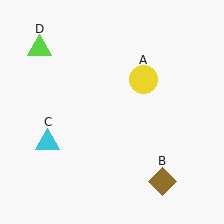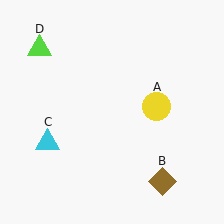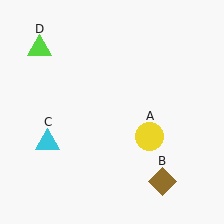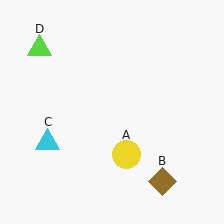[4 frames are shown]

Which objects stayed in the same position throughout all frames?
Brown diamond (object B) and cyan triangle (object C) and lime triangle (object D) remained stationary.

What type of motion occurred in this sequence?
The yellow circle (object A) rotated clockwise around the center of the scene.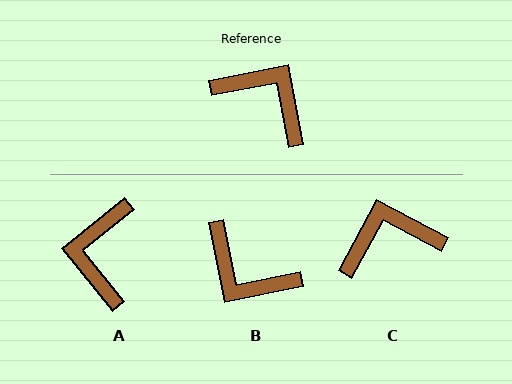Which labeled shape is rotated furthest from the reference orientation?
B, about 179 degrees away.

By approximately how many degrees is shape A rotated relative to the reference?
Approximately 119 degrees counter-clockwise.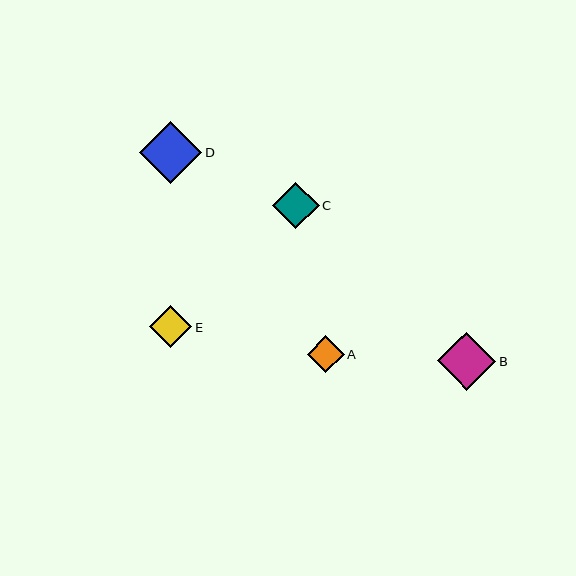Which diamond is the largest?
Diamond D is the largest with a size of approximately 62 pixels.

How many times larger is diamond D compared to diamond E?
Diamond D is approximately 1.5 times the size of diamond E.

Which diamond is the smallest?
Diamond A is the smallest with a size of approximately 37 pixels.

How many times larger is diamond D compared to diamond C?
Diamond D is approximately 1.3 times the size of diamond C.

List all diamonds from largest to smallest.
From largest to smallest: D, B, C, E, A.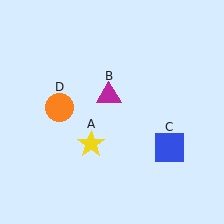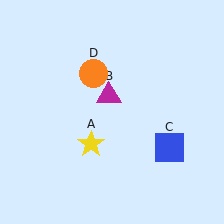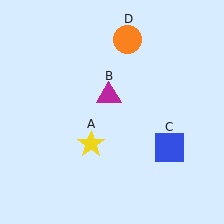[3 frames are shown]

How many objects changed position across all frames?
1 object changed position: orange circle (object D).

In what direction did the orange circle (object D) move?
The orange circle (object D) moved up and to the right.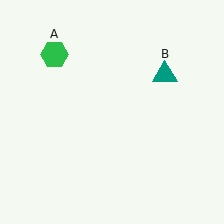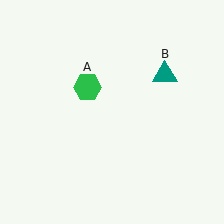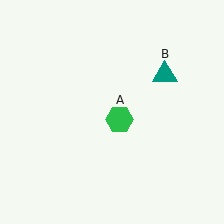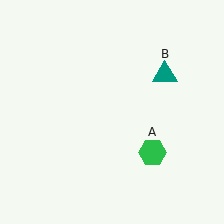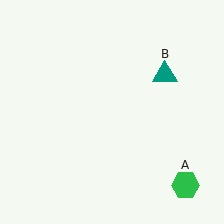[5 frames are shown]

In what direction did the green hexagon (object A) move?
The green hexagon (object A) moved down and to the right.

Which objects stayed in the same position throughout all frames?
Teal triangle (object B) remained stationary.